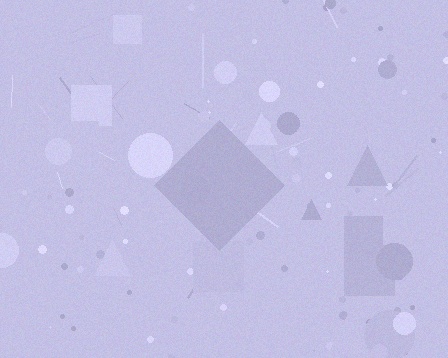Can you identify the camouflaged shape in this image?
The camouflaged shape is a diamond.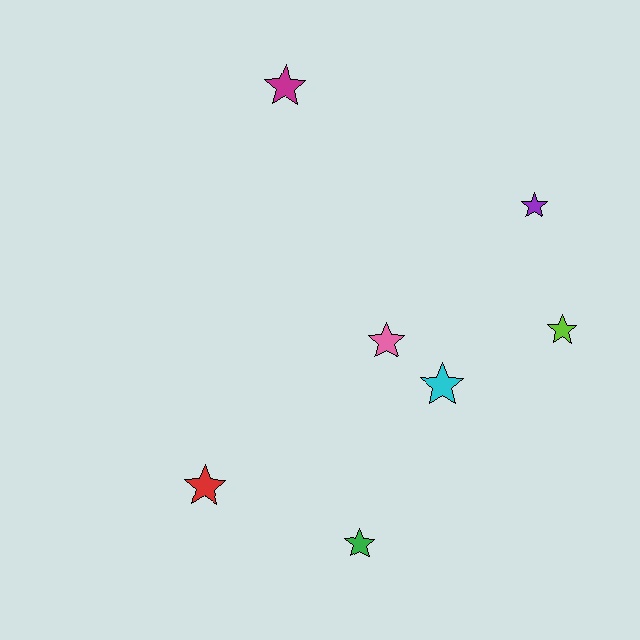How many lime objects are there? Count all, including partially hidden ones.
There is 1 lime object.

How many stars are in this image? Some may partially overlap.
There are 7 stars.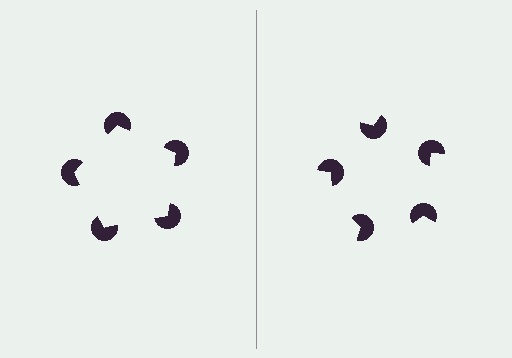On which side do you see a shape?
An illusory pentagon appears on the left side. On the right side the wedge cuts are rotated, so no coherent shape forms.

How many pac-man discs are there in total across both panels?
10 — 5 on each side.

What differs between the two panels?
The pac-man discs are positioned identically on both sides; only the wedge orientations differ. On the left they align to a pentagon; on the right they are misaligned.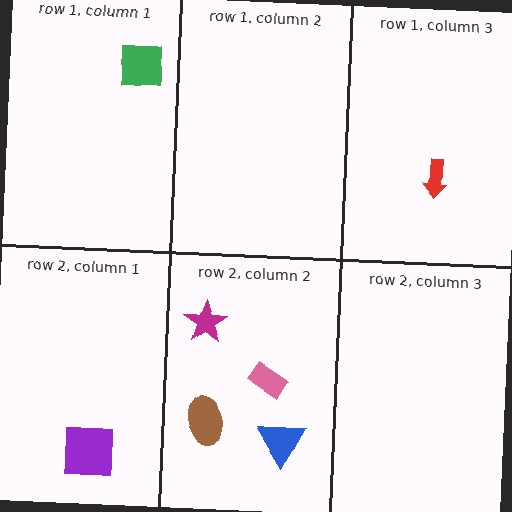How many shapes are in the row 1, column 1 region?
1.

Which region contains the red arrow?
The row 1, column 3 region.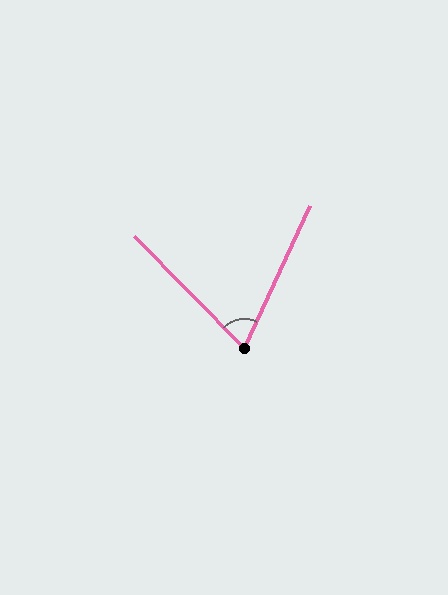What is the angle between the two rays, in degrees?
Approximately 69 degrees.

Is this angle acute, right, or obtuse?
It is acute.